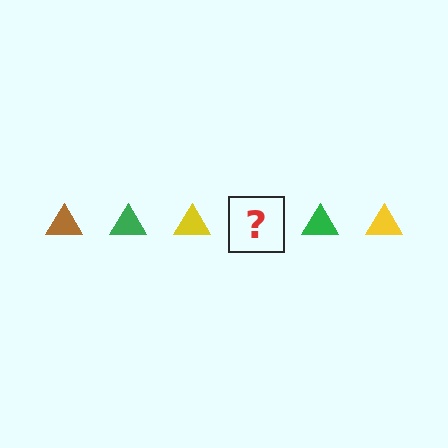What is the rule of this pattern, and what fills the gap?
The rule is that the pattern cycles through brown, green, yellow triangles. The gap should be filled with a brown triangle.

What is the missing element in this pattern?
The missing element is a brown triangle.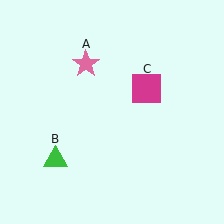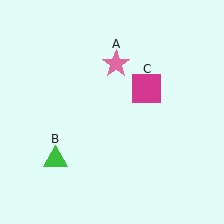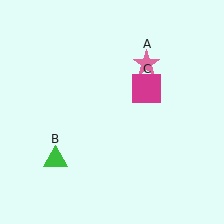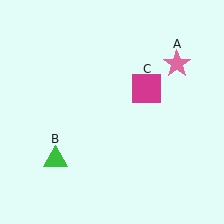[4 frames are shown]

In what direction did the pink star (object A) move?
The pink star (object A) moved right.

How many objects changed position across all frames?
1 object changed position: pink star (object A).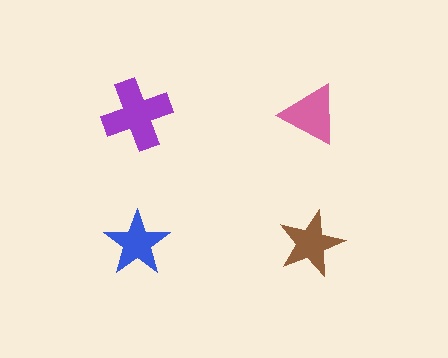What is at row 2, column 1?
A blue star.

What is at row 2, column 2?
A brown star.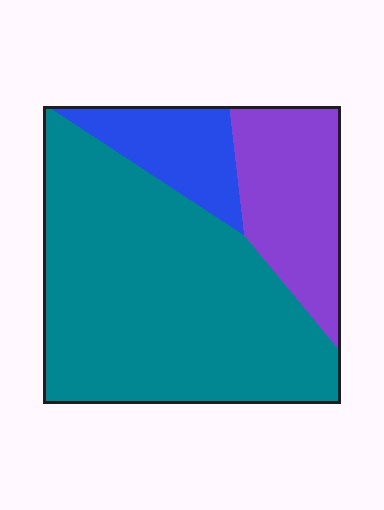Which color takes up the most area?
Teal, at roughly 65%.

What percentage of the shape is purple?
Purple covers roughly 20% of the shape.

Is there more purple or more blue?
Purple.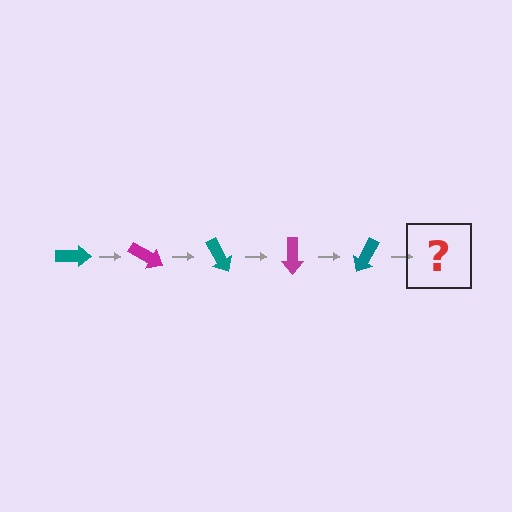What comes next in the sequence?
The next element should be a magenta arrow, rotated 150 degrees from the start.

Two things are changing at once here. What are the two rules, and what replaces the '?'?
The two rules are that it rotates 30 degrees each step and the color cycles through teal and magenta. The '?' should be a magenta arrow, rotated 150 degrees from the start.